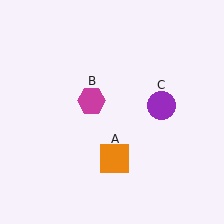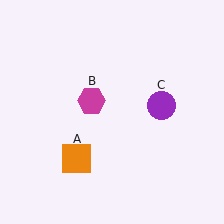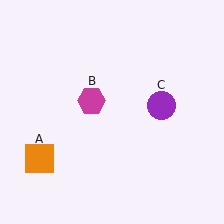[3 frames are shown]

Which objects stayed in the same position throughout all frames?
Magenta hexagon (object B) and purple circle (object C) remained stationary.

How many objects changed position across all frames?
1 object changed position: orange square (object A).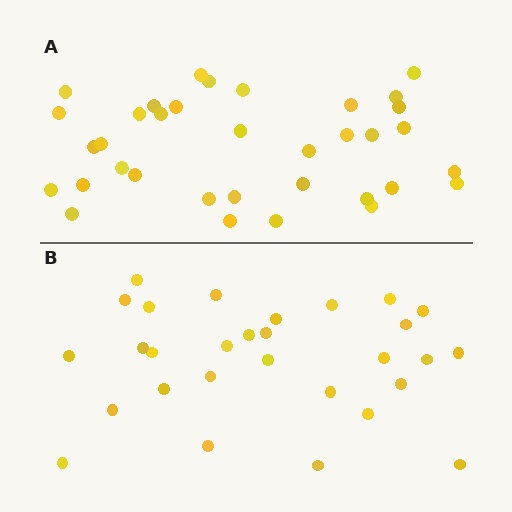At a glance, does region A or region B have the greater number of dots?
Region A (the top region) has more dots.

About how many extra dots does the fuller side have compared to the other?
Region A has about 6 more dots than region B.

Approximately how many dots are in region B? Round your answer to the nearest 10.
About 30 dots. (The exact count is 29, which rounds to 30.)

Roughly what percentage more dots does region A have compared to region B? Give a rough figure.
About 20% more.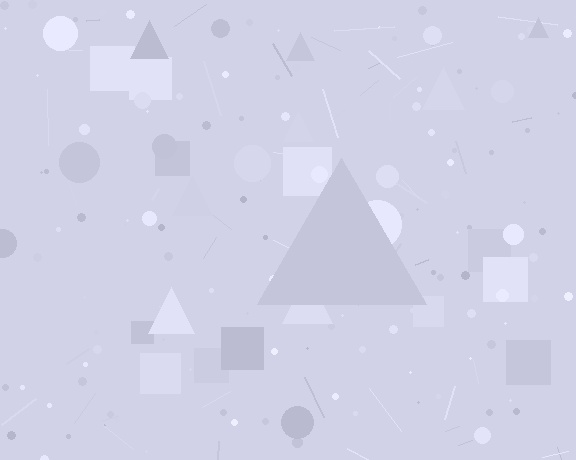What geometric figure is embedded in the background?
A triangle is embedded in the background.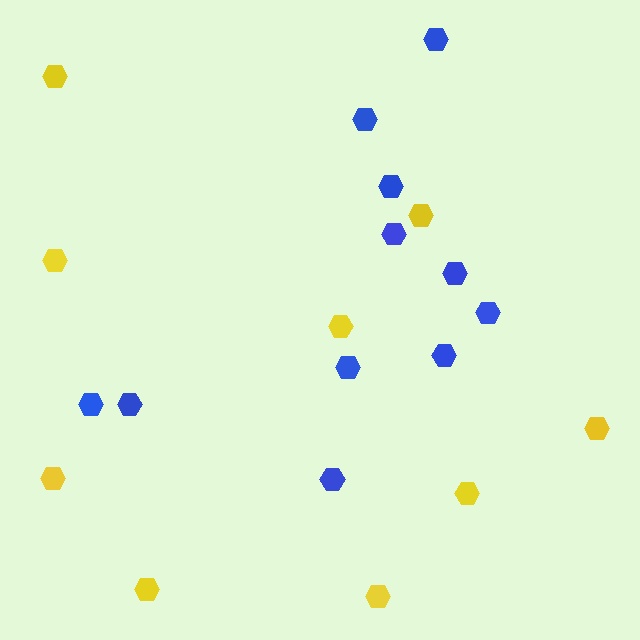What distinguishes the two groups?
There are 2 groups: one group of yellow hexagons (9) and one group of blue hexagons (11).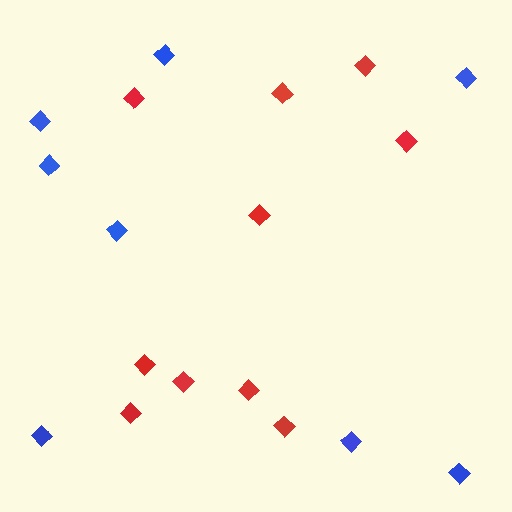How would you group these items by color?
There are 2 groups: one group of red diamonds (10) and one group of blue diamonds (8).